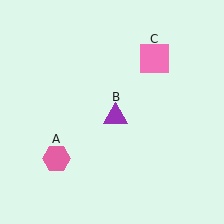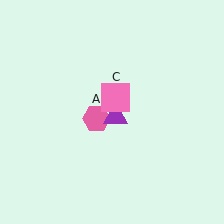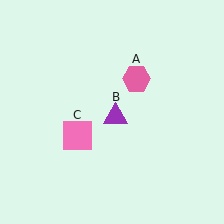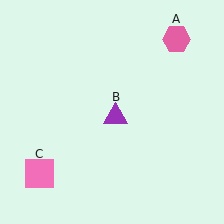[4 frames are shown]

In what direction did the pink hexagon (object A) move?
The pink hexagon (object A) moved up and to the right.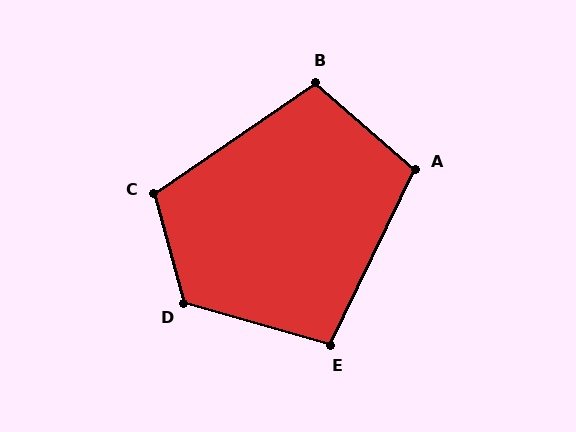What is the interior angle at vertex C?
Approximately 109 degrees (obtuse).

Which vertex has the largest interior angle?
D, at approximately 121 degrees.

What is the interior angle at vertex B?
Approximately 105 degrees (obtuse).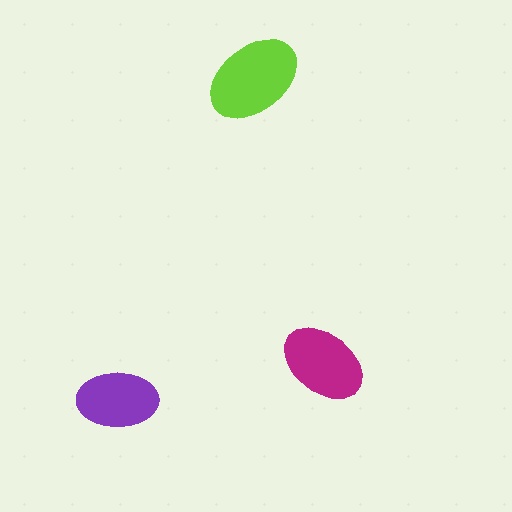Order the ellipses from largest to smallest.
the lime one, the magenta one, the purple one.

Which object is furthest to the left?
The purple ellipse is leftmost.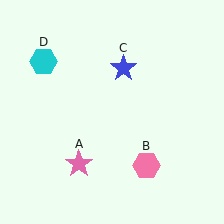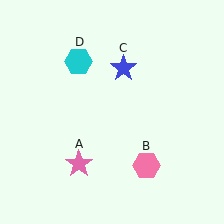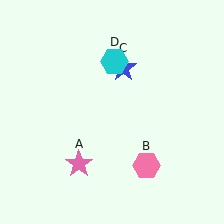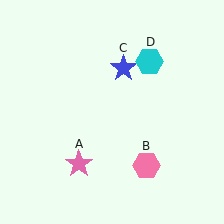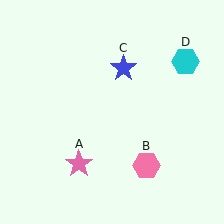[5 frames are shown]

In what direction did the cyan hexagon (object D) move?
The cyan hexagon (object D) moved right.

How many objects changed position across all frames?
1 object changed position: cyan hexagon (object D).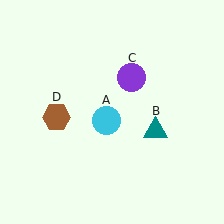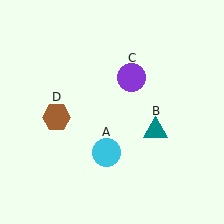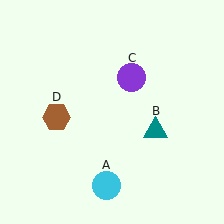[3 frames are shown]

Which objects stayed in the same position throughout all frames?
Teal triangle (object B) and purple circle (object C) and brown hexagon (object D) remained stationary.